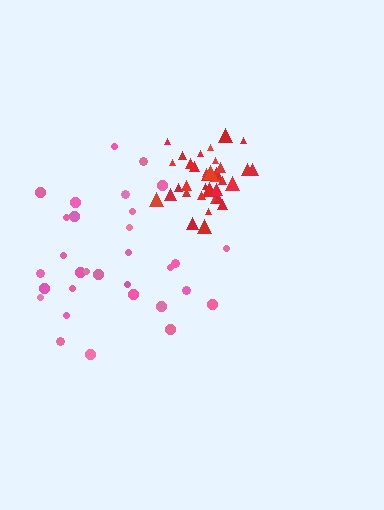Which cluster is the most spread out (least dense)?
Pink.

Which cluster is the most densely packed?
Red.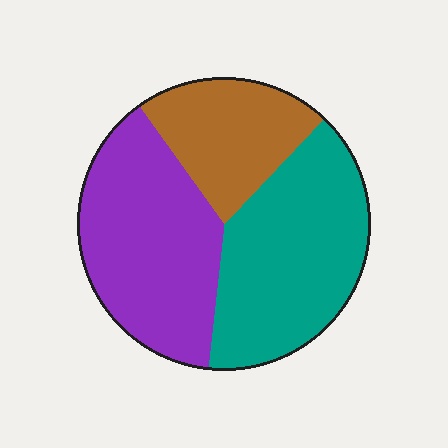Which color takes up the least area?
Brown, at roughly 20%.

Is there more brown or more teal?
Teal.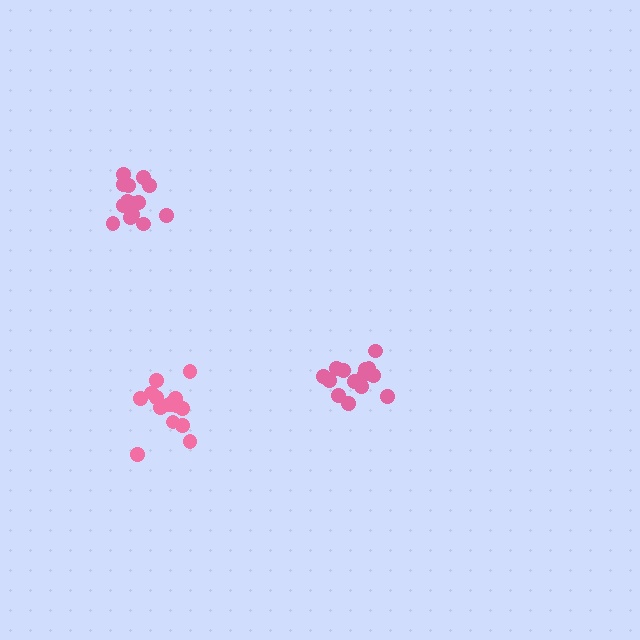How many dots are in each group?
Group 1: 14 dots, Group 2: 14 dots, Group 3: 14 dots (42 total).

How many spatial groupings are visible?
There are 3 spatial groupings.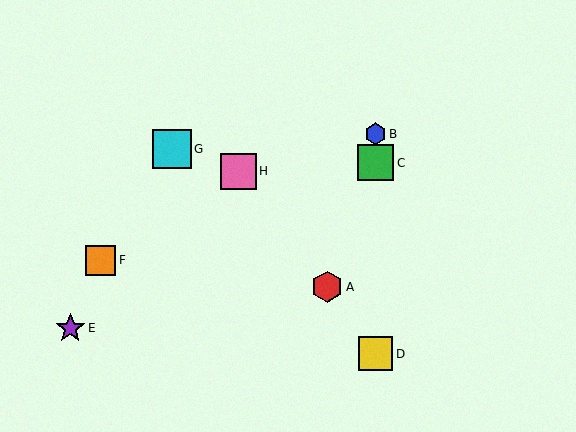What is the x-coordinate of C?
Object C is at x≈376.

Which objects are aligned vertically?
Objects B, C, D are aligned vertically.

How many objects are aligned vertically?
3 objects (B, C, D) are aligned vertically.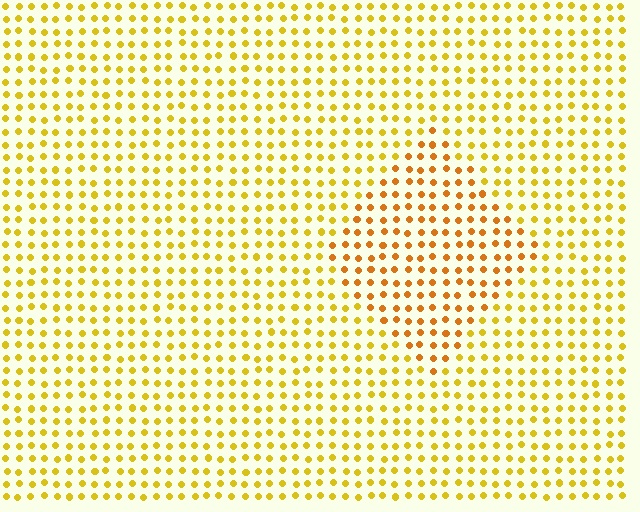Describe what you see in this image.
The image is filled with small yellow elements in a uniform arrangement. A diamond-shaped region is visible where the elements are tinted to a slightly different hue, forming a subtle color boundary.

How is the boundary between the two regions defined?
The boundary is defined purely by a slight shift in hue (about 24 degrees). Spacing, size, and orientation are identical on both sides.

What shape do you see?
I see a diamond.